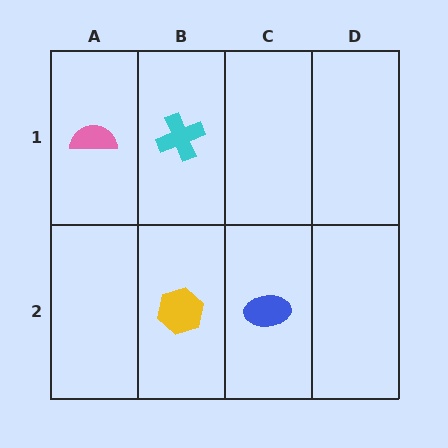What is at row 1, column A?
A pink semicircle.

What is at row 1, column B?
A cyan cross.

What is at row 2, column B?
A yellow hexagon.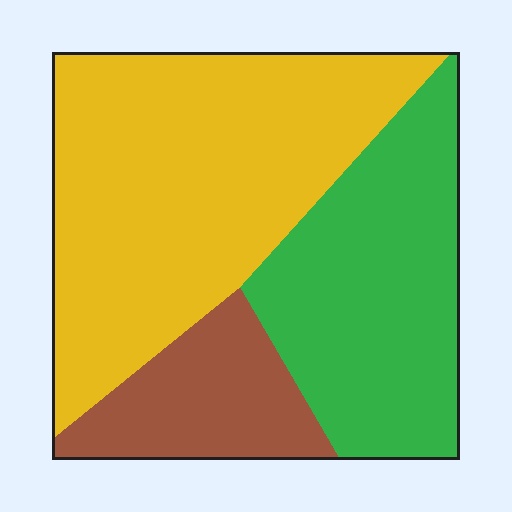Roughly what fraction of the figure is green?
Green covers around 35% of the figure.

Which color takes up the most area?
Yellow, at roughly 50%.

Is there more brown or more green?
Green.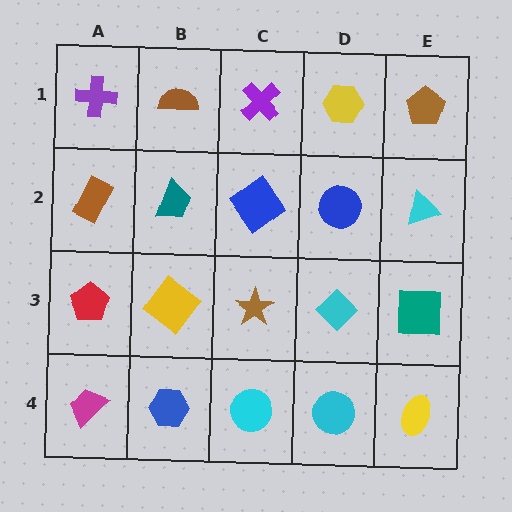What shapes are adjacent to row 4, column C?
A brown star (row 3, column C), a blue hexagon (row 4, column B), a cyan circle (row 4, column D).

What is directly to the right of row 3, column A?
A yellow diamond.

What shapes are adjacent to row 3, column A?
A brown rectangle (row 2, column A), a magenta trapezoid (row 4, column A), a yellow diamond (row 3, column B).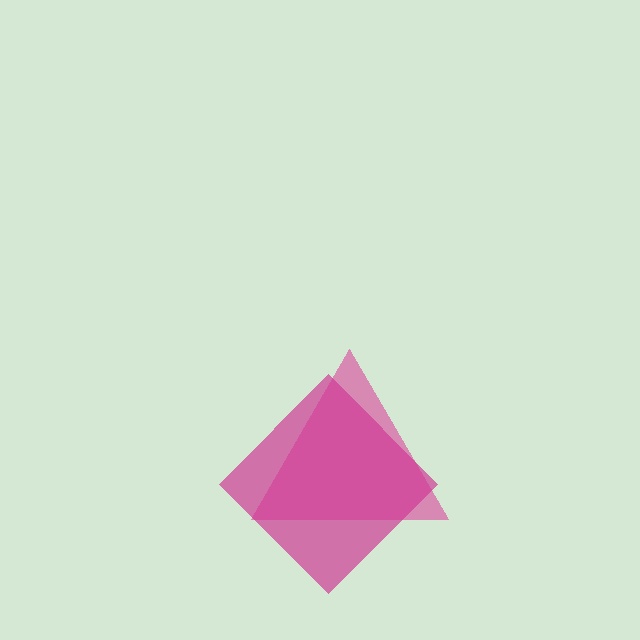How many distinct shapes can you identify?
There are 2 distinct shapes: a pink triangle, a magenta diamond.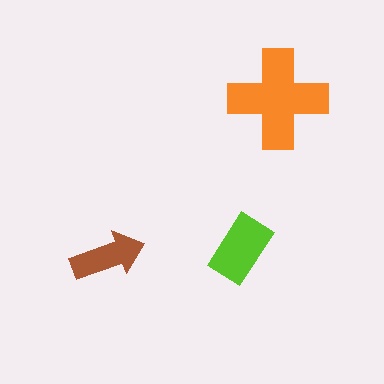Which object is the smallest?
The brown arrow.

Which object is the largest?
The orange cross.